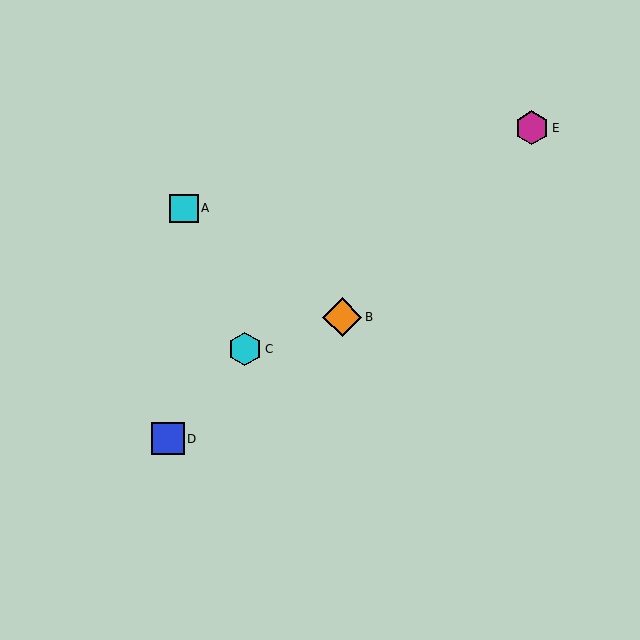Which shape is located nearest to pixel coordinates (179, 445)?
The blue square (labeled D) at (168, 439) is nearest to that location.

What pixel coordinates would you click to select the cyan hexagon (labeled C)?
Click at (245, 349) to select the cyan hexagon C.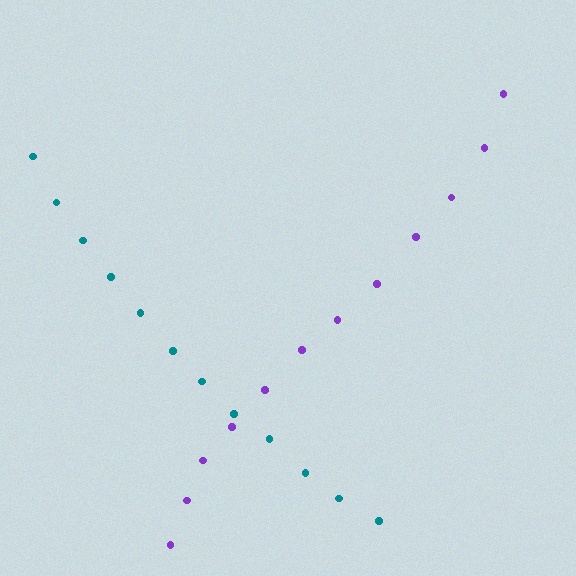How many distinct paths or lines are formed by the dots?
There are 2 distinct paths.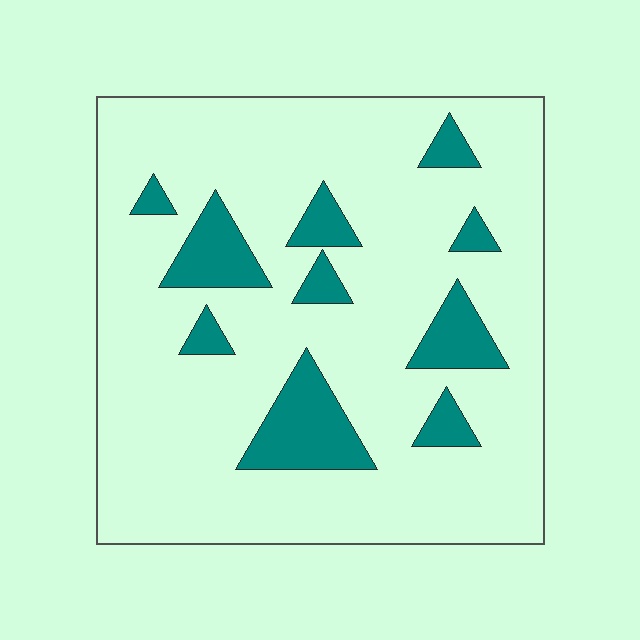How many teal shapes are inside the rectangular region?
10.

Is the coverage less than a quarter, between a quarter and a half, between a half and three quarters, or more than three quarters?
Less than a quarter.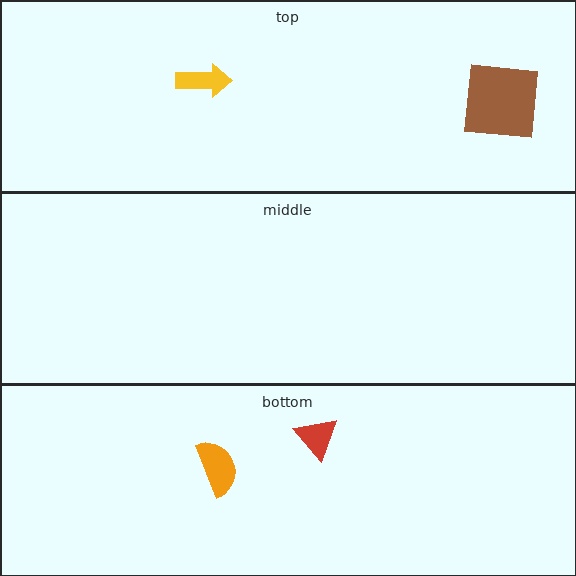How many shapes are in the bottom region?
2.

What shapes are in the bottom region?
The orange semicircle, the red triangle.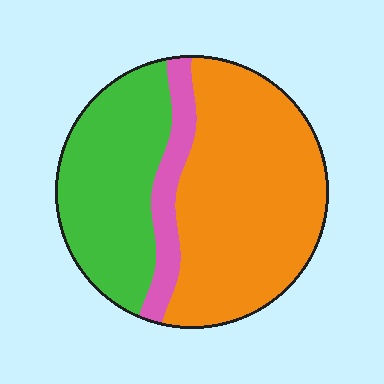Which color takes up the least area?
Pink, at roughly 10%.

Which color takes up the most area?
Orange, at roughly 55%.